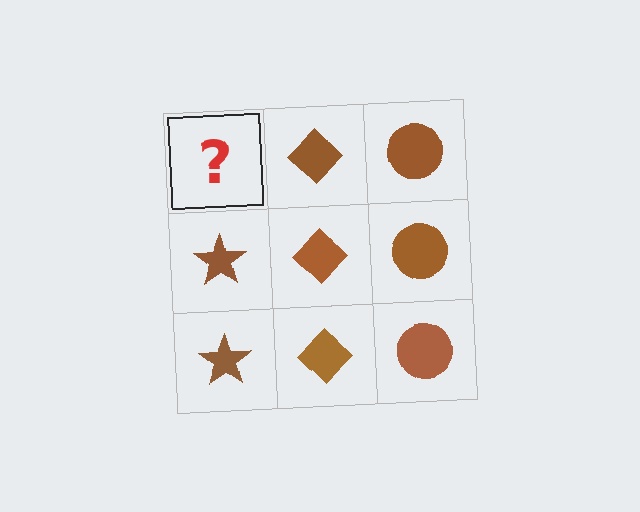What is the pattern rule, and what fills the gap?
The rule is that each column has a consistent shape. The gap should be filled with a brown star.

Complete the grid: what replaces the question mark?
The question mark should be replaced with a brown star.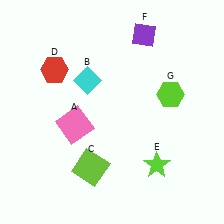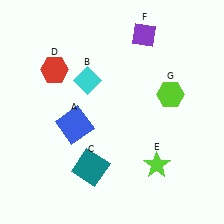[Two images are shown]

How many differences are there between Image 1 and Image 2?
There are 2 differences between the two images.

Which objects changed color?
A changed from pink to blue. C changed from lime to teal.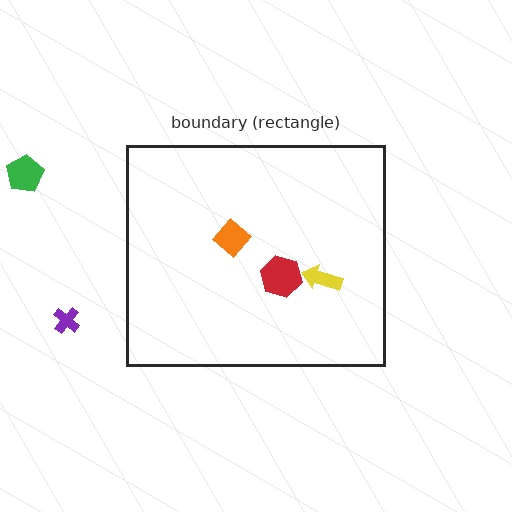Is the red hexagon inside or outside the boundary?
Inside.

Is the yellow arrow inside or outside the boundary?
Inside.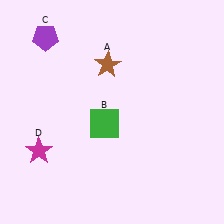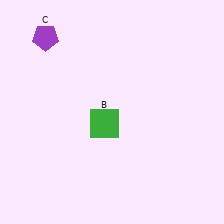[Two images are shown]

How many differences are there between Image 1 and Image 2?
There are 2 differences between the two images.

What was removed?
The brown star (A), the magenta star (D) were removed in Image 2.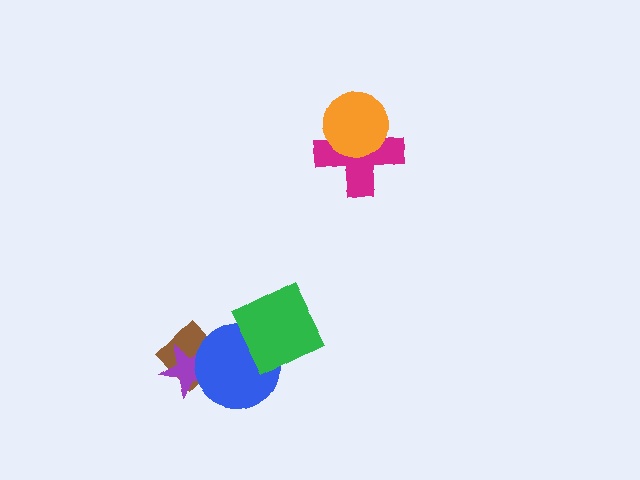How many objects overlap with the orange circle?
1 object overlaps with the orange circle.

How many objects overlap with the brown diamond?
2 objects overlap with the brown diamond.